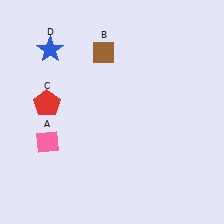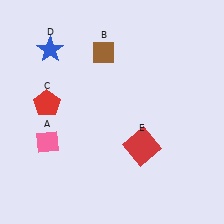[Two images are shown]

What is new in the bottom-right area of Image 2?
A red square (E) was added in the bottom-right area of Image 2.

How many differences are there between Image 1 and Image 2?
There is 1 difference between the two images.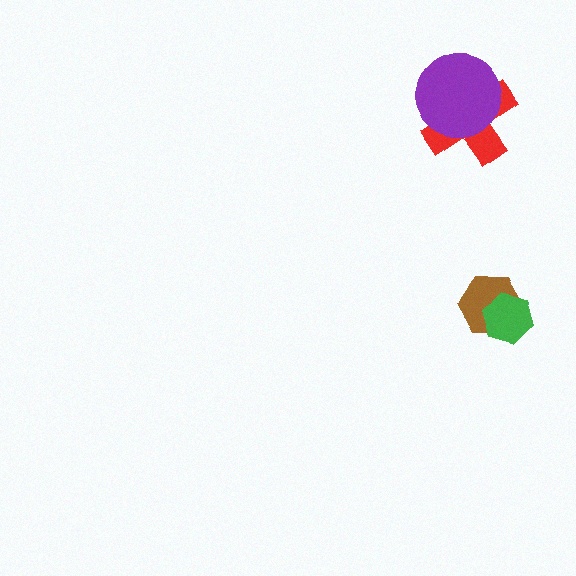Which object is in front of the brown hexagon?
The green hexagon is in front of the brown hexagon.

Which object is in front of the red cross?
The purple circle is in front of the red cross.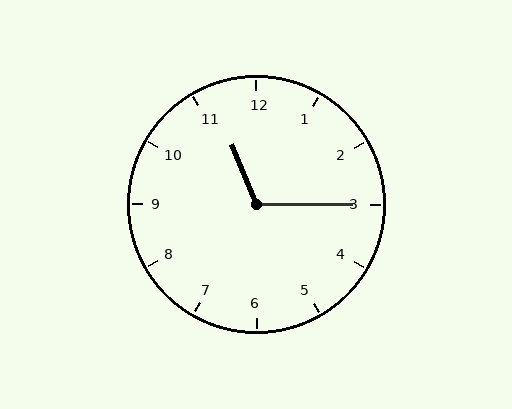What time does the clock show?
11:15.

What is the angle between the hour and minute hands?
Approximately 112 degrees.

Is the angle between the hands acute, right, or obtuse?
It is obtuse.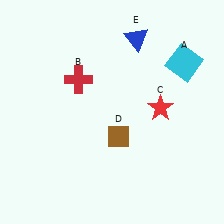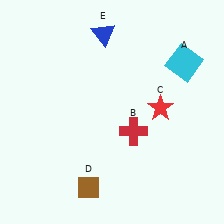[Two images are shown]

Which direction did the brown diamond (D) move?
The brown diamond (D) moved down.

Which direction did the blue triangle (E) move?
The blue triangle (E) moved left.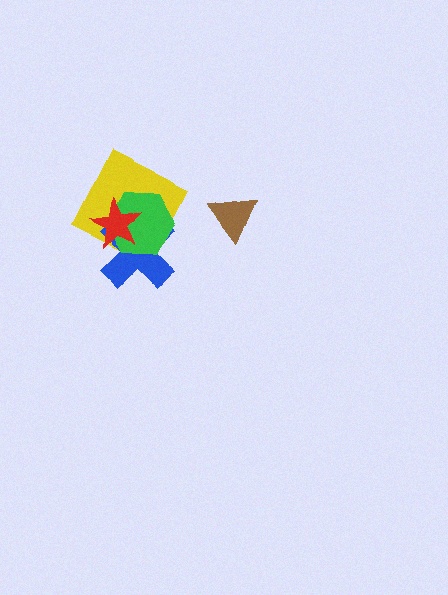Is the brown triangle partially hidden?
No, no other shape covers it.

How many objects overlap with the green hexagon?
3 objects overlap with the green hexagon.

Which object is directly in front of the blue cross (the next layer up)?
The green hexagon is directly in front of the blue cross.